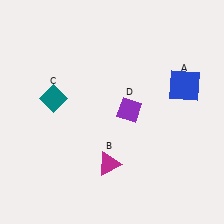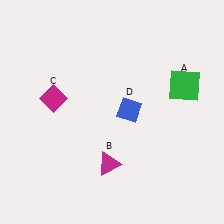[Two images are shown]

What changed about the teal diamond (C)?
In Image 1, C is teal. In Image 2, it changed to magenta.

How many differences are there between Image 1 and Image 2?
There are 3 differences between the two images.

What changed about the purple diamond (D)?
In Image 1, D is purple. In Image 2, it changed to blue.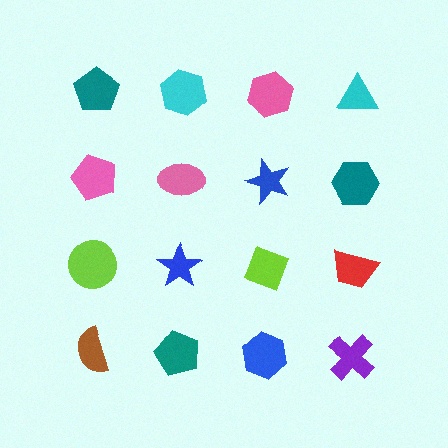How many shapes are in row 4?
4 shapes.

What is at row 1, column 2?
A cyan hexagon.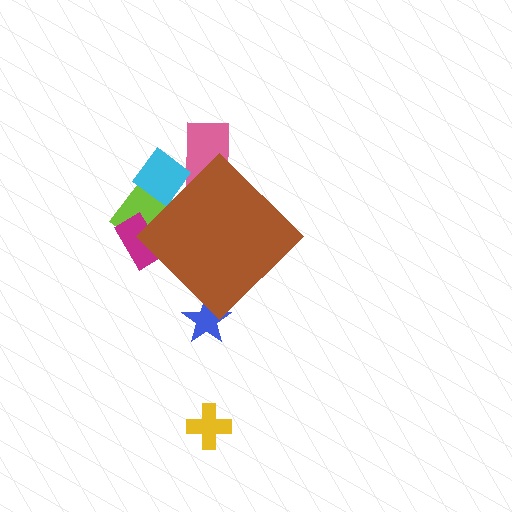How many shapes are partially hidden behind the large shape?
5 shapes are partially hidden.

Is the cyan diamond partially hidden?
Yes, the cyan diamond is partially hidden behind the brown diamond.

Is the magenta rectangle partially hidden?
Yes, the magenta rectangle is partially hidden behind the brown diamond.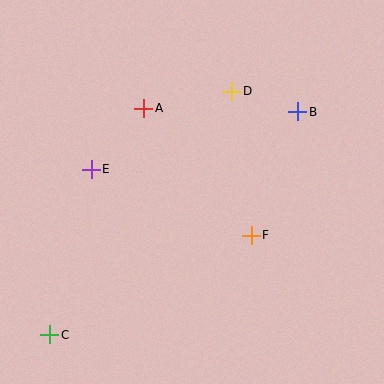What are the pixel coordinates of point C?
Point C is at (50, 335).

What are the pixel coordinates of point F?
Point F is at (251, 235).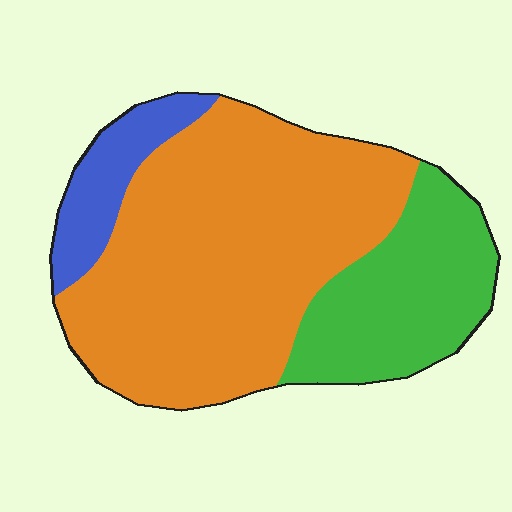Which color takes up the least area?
Blue, at roughly 10%.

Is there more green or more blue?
Green.